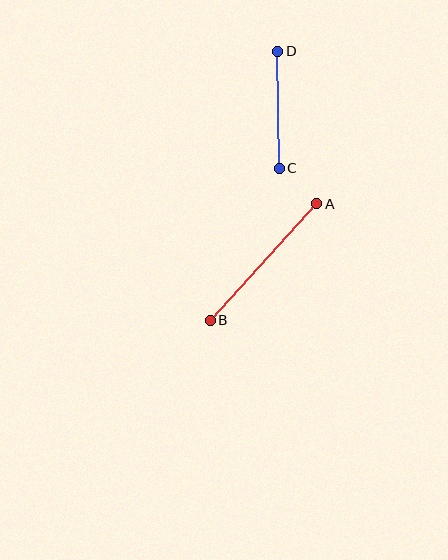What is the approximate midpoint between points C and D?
The midpoint is at approximately (278, 110) pixels.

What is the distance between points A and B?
The distance is approximately 158 pixels.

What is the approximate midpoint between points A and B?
The midpoint is at approximately (264, 262) pixels.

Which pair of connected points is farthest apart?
Points A and B are farthest apart.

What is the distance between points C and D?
The distance is approximately 117 pixels.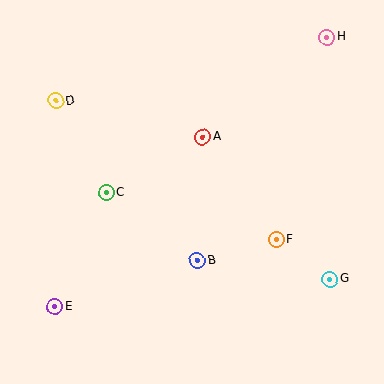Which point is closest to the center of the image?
Point A at (203, 137) is closest to the center.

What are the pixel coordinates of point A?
Point A is at (203, 137).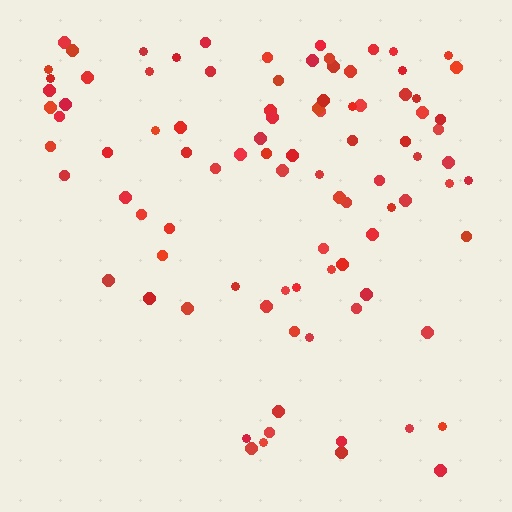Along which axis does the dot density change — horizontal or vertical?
Vertical.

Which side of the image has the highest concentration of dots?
The top.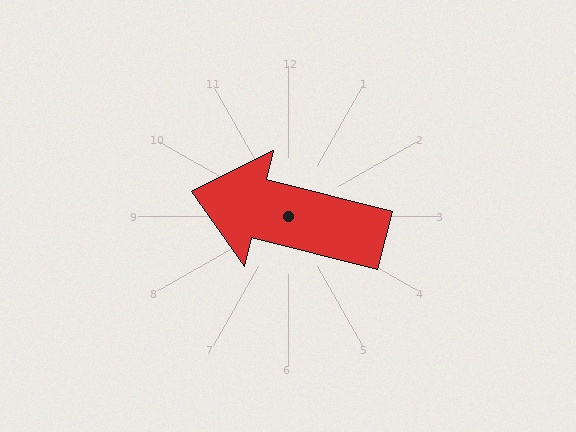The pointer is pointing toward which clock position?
Roughly 9 o'clock.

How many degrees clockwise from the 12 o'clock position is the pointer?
Approximately 284 degrees.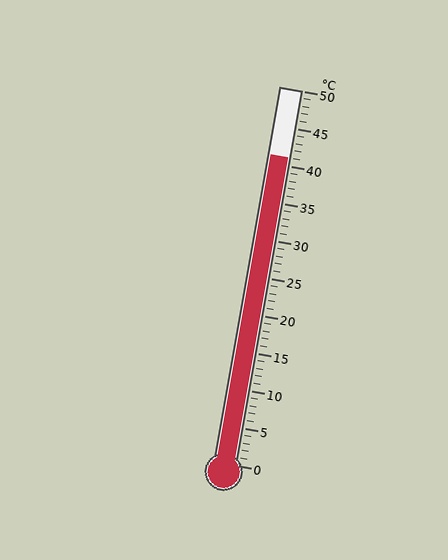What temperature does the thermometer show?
The thermometer shows approximately 41°C.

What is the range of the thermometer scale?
The thermometer scale ranges from 0°C to 50°C.